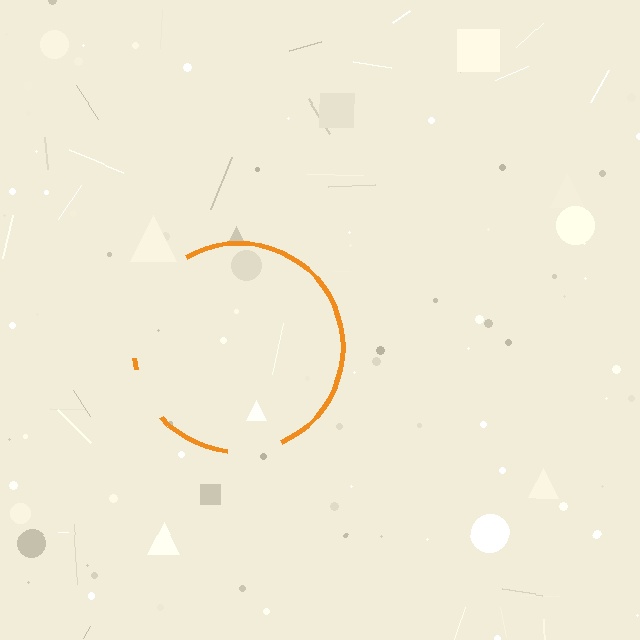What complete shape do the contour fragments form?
The contour fragments form a circle.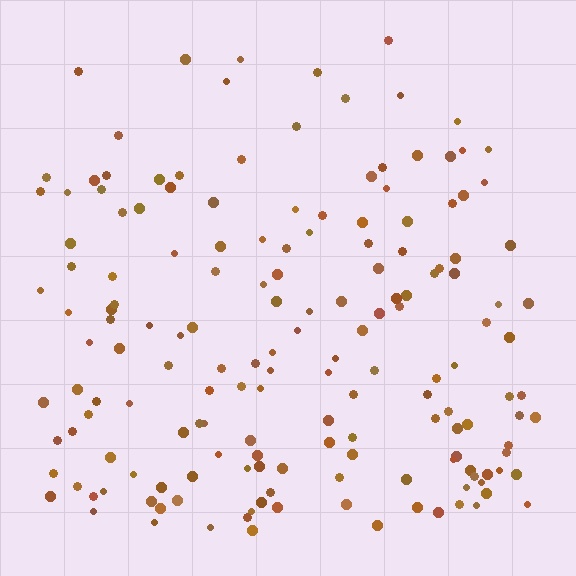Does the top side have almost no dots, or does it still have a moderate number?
Still a moderate number, just noticeably fewer than the bottom.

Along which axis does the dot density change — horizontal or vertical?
Vertical.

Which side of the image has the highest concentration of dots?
The bottom.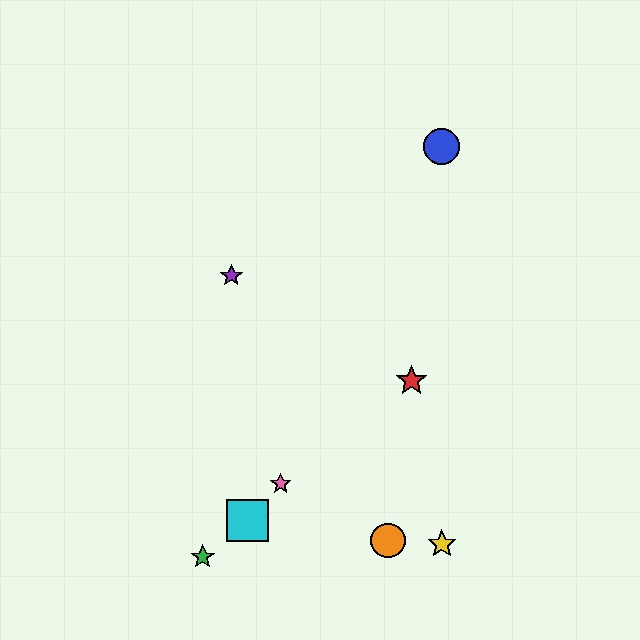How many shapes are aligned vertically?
2 shapes (the blue circle, the yellow star) are aligned vertically.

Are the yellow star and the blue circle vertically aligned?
Yes, both are at x≈442.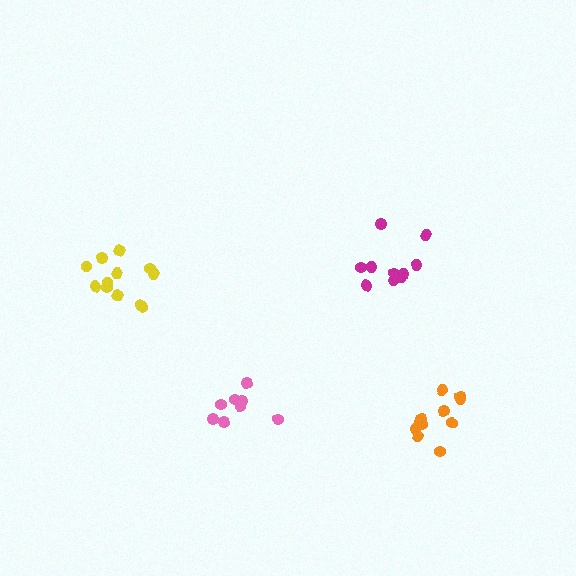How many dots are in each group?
Group 1: 12 dots, Group 2: 11 dots, Group 3: 8 dots, Group 4: 10 dots (41 total).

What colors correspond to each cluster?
The clusters are colored: yellow, orange, pink, magenta.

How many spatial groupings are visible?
There are 4 spatial groupings.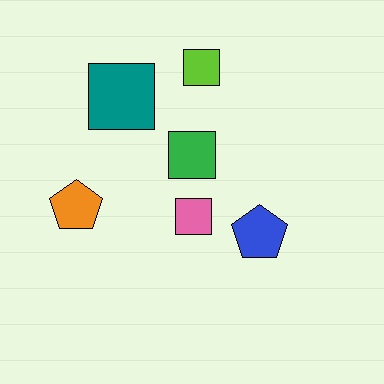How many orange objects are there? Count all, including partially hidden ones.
There is 1 orange object.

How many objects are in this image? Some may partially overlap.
There are 6 objects.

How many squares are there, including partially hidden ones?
There are 4 squares.